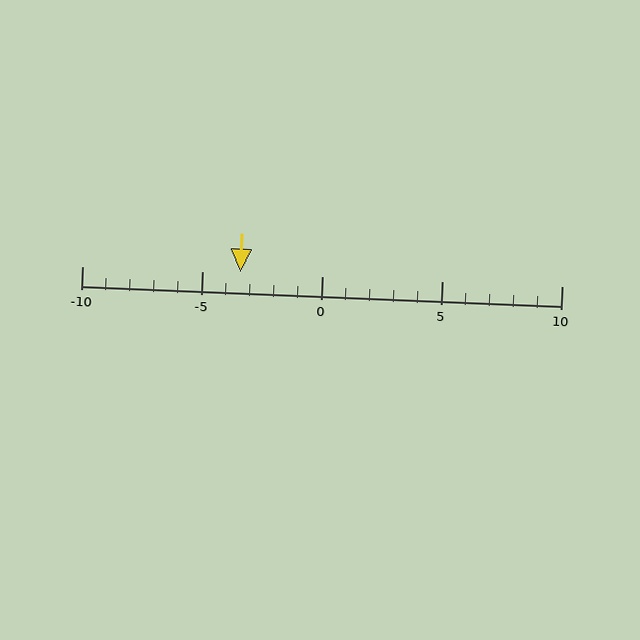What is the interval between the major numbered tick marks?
The major tick marks are spaced 5 units apart.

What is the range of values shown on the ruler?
The ruler shows values from -10 to 10.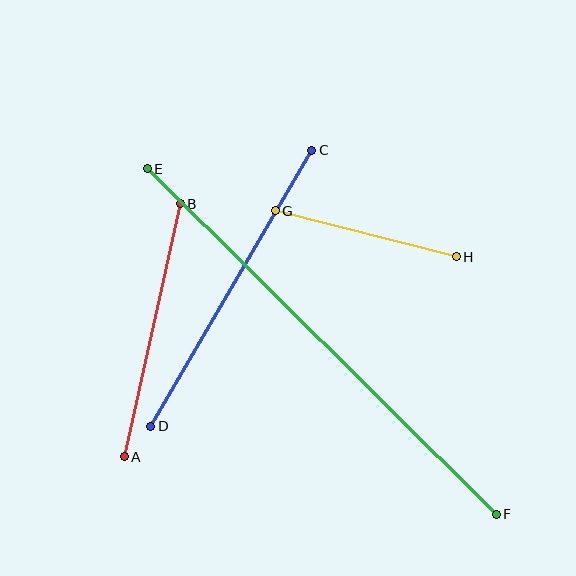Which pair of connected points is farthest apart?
Points E and F are farthest apart.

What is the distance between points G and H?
The distance is approximately 187 pixels.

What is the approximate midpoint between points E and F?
The midpoint is at approximately (322, 341) pixels.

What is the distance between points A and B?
The distance is approximately 259 pixels.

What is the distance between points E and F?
The distance is approximately 491 pixels.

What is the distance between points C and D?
The distance is approximately 320 pixels.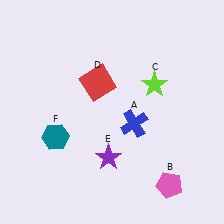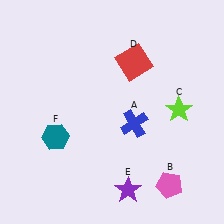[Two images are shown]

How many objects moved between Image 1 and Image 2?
3 objects moved between the two images.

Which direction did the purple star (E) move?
The purple star (E) moved down.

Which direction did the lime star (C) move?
The lime star (C) moved down.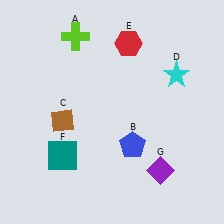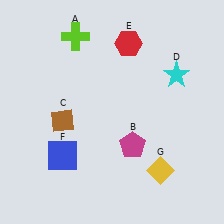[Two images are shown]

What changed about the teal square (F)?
In Image 1, F is teal. In Image 2, it changed to blue.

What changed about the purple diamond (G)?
In Image 1, G is purple. In Image 2, it changed to yellow.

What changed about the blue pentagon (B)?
In Image 1, B is blue. In Image 2, it changed to magenta.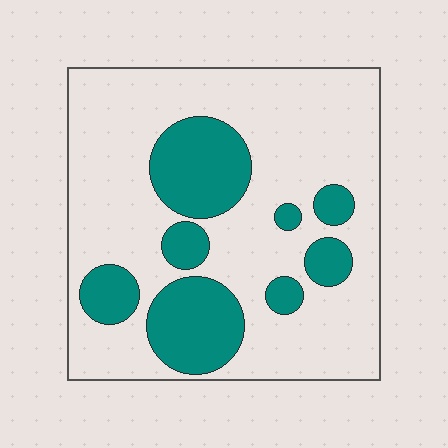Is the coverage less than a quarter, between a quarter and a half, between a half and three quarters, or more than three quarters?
Between a quarter and a half.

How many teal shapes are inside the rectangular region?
8.